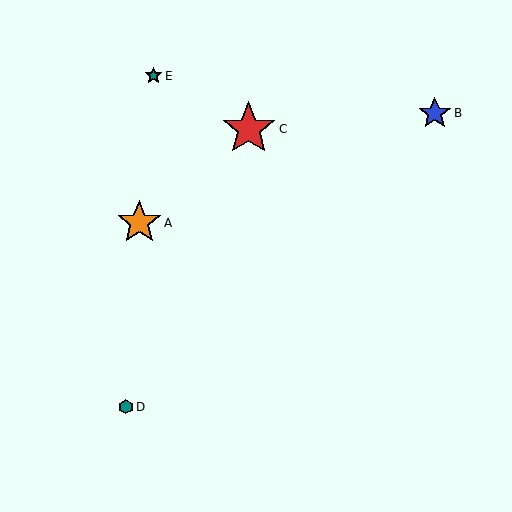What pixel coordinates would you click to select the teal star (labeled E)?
Click at (154, 76) to select the teal star E.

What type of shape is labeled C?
Shape C is a red star.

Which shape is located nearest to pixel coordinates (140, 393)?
The teal hexagon (labeled D) at (126, 407) is nearest to that location.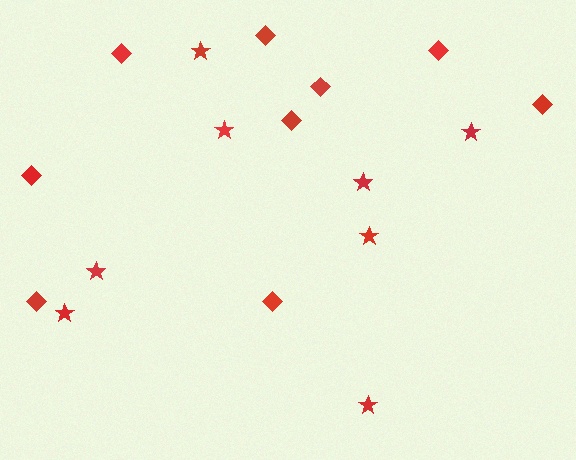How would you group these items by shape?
There are 2 groups: one group of diamonds (9) and one group of stars (8).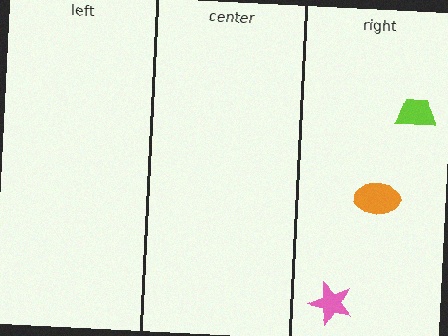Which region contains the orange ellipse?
The right region.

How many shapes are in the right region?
3.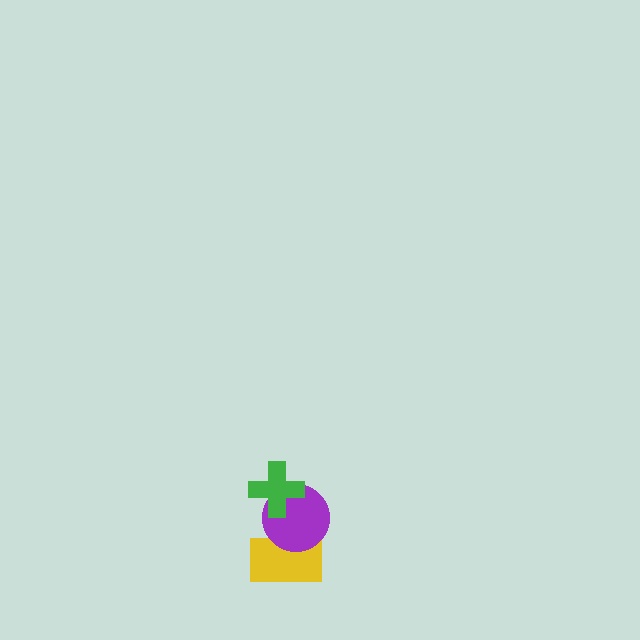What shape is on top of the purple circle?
The green cross is on top of the purple circle.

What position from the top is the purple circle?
The purple circle is 2nd from the top.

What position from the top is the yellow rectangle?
The yellow rectangle is 3rd from the top.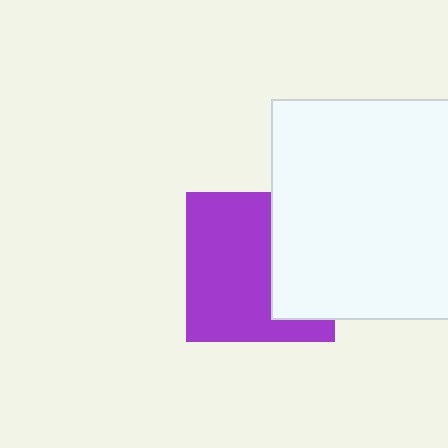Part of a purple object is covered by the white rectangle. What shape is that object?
It is a square.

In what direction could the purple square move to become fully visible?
The purple square could move left. That would shift it out from behind the white rectangle entirely.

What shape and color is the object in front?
The object in front is a white rectangle.